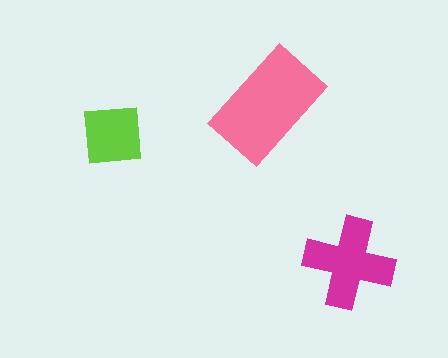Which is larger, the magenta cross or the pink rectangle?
The pink rectangle.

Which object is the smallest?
The lime square.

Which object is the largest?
The pink rectangle.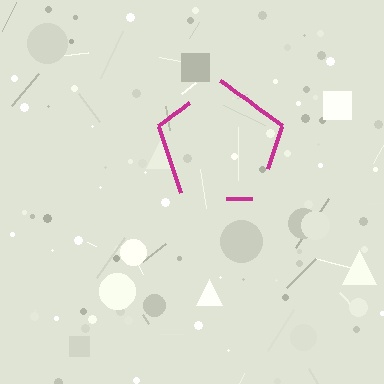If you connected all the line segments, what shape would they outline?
They would outline a pentagon.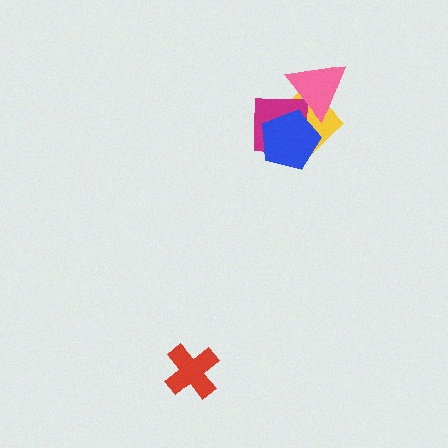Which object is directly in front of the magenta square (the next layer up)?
The pink triangle is directly in front of the magenta square.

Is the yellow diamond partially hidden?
Yes, it is partially covered by another shape.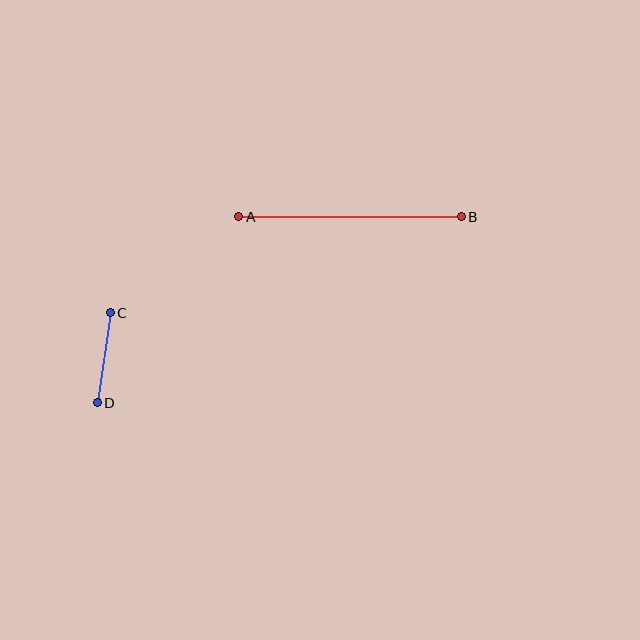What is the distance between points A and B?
The distance is approximately 223 pixels.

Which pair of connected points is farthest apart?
Points A and B are farthest apart.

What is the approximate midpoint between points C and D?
The midpoint is at approximately (104, 358) pixels.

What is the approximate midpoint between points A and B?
The midpoint is at approximately (350, 217) pixels.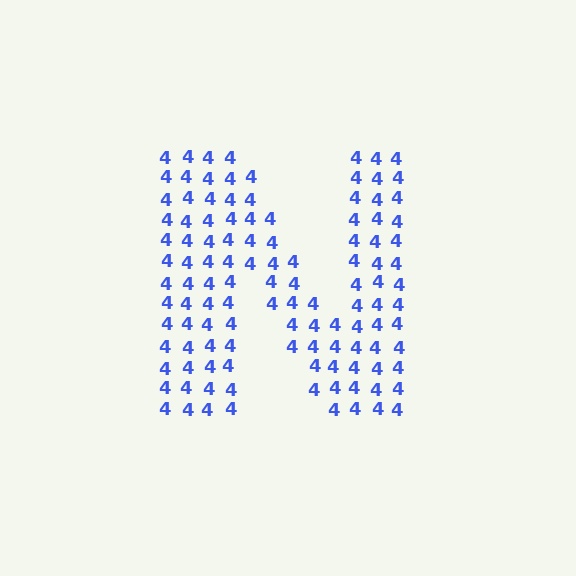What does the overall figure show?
The overall figure shows the letter N.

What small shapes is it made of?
It is made of small digit 4's.